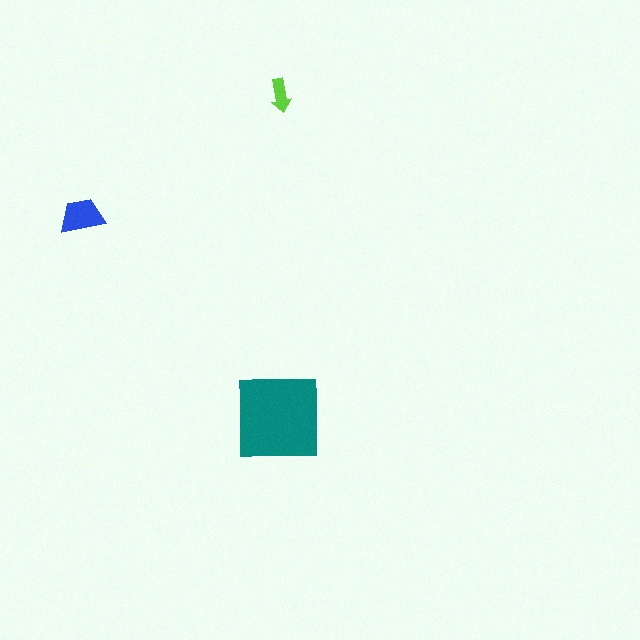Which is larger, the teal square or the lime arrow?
The teal square.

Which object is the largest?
The teal square.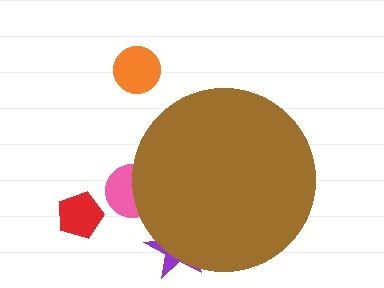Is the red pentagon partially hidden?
No, the red pentagon is fully visible.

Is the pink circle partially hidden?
Yes, the pink circle is partially hidden behind the brown circle.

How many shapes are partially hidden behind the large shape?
2 shapes are partially hidden.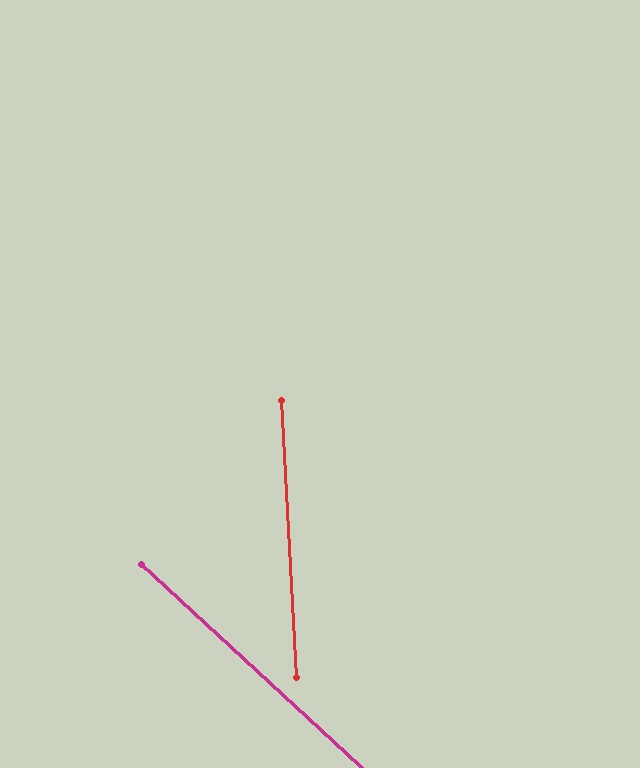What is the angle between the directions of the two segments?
Approximately 44 degrees.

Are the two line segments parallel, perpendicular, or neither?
Neither parallel nor perpendicular — they differ by about 44°.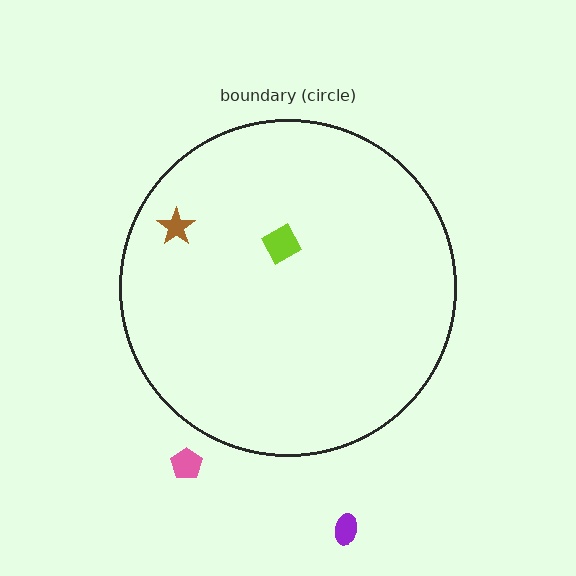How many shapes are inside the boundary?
2 inside, 2 outside.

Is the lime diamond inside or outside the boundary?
Inside.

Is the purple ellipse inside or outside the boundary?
Outside.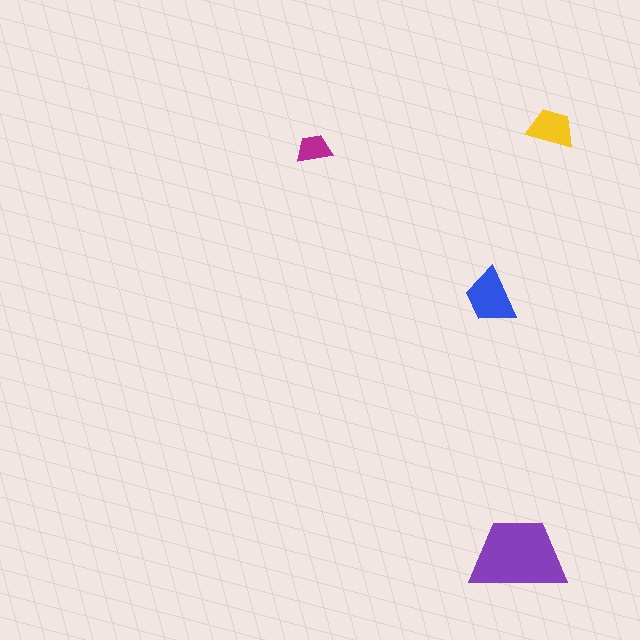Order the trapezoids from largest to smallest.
the purple one, the blue one, the yellow one, the magenta one.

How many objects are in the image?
There are 4 objects in the image.